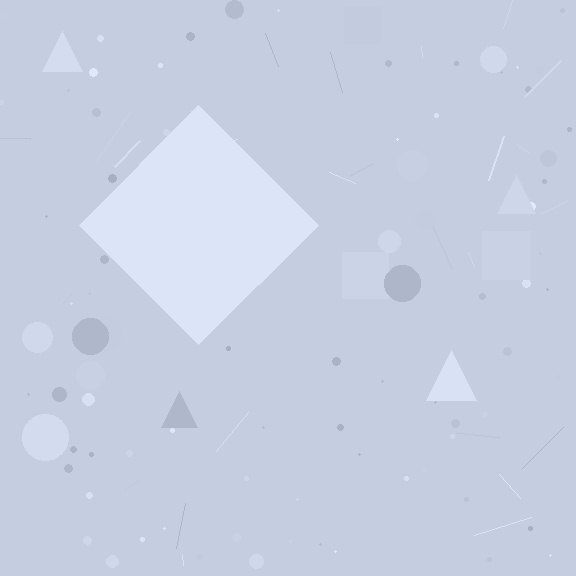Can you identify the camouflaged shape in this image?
The camouflaged shape is a diamond.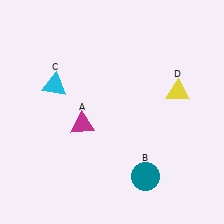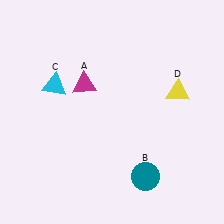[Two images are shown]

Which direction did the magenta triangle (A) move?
The magenta triangle (A) moved up.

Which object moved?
The magenta triangle (A) moved up.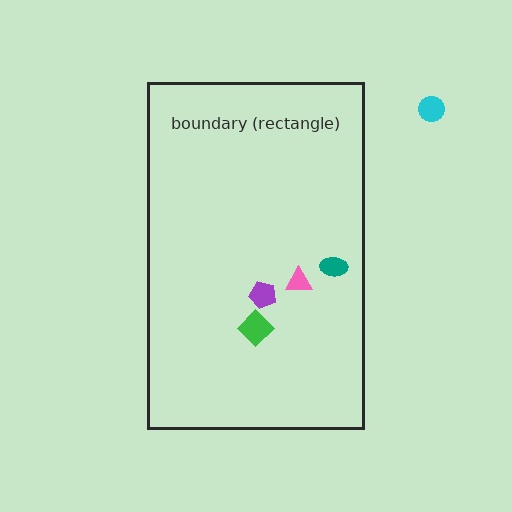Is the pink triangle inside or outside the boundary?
Inside.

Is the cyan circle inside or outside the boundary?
Outside.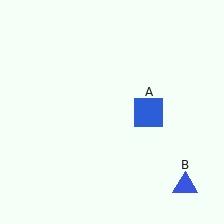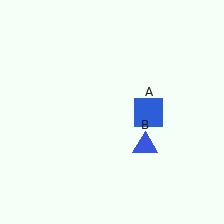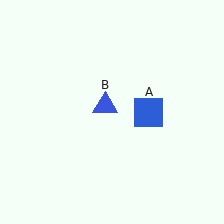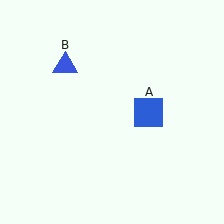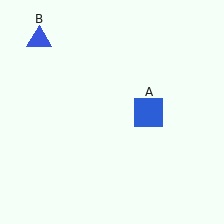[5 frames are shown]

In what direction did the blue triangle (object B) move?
The blue triangle (object B) moved up and to the left.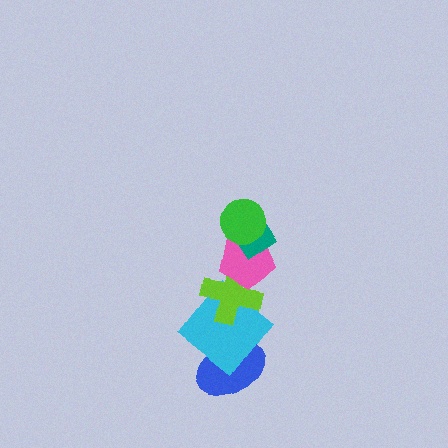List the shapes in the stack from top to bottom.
From top to bottom: the green circle, the teal diamond, the pink pentagon, the lime cross, the cyan diamond, the blue ellipse.